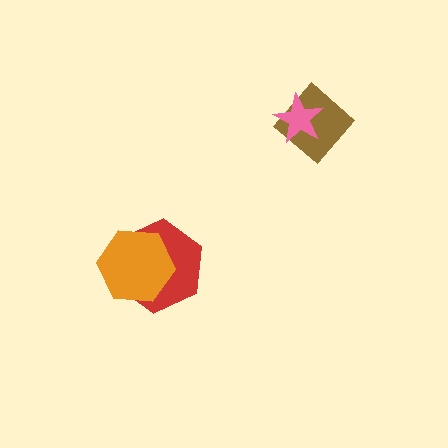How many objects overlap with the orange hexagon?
1 object overlaps with the orange hexagon.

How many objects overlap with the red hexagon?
1 object overlaps with the red hexagon.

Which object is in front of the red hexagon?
The orange hexagon is in front of the red hexagon.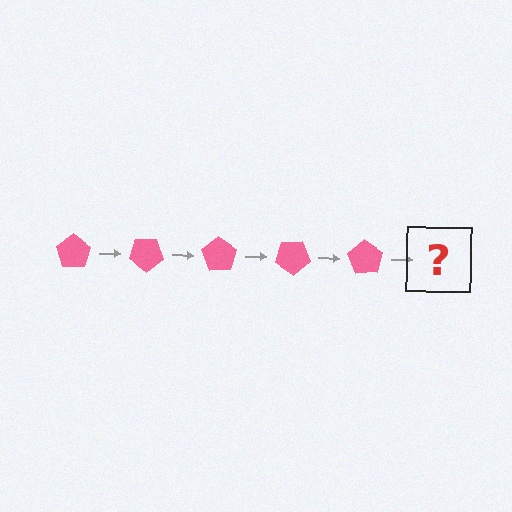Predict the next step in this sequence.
The next step is a pink pentagon rotated 175 degrees.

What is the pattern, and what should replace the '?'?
The pattern is that the pentagon rotates 35 degrees each step. The '?' should be a pink pentagon rotated 175 degrees.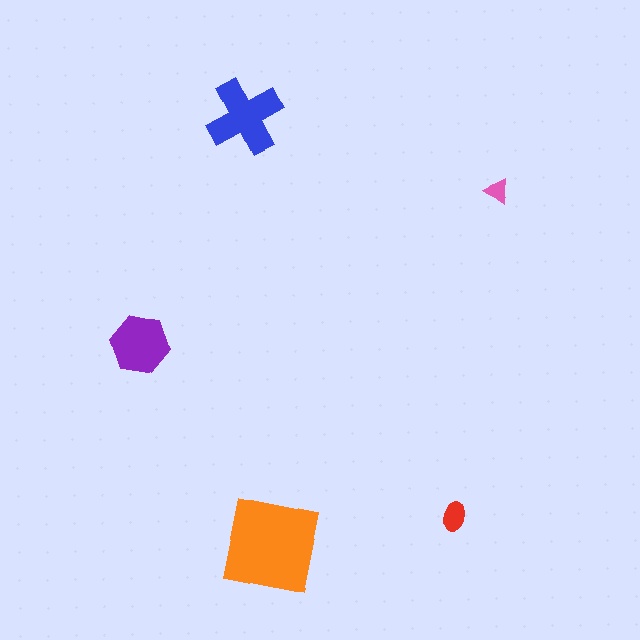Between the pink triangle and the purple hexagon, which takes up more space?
The purple hexagon.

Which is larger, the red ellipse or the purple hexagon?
The purple hexagon.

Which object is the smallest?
The pink triangle.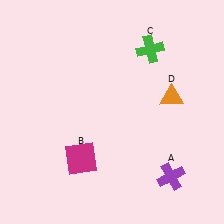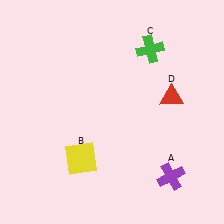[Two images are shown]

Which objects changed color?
B changed from magenta to yellow. D changed from orange to red.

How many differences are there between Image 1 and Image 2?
There are 2 differences between the two images.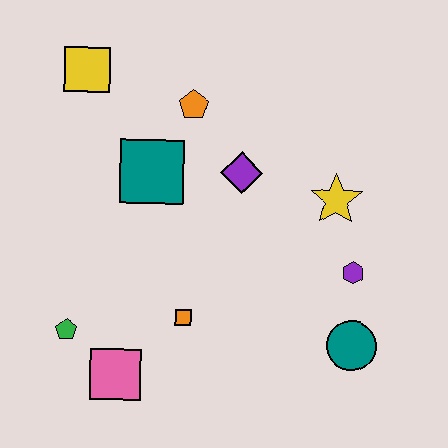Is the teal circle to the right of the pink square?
Yes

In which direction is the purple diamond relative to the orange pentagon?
The purple diamond is below the orange pentagon.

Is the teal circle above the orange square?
No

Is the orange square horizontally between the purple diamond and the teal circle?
No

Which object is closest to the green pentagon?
The pink square is closest to the green pentagon.